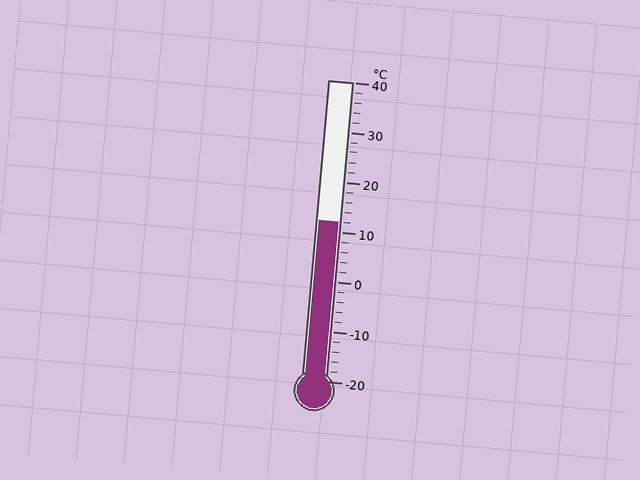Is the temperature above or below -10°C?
The temperature is above -10°C.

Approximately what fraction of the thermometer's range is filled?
The thermometer is filled to approximately 55% of its range.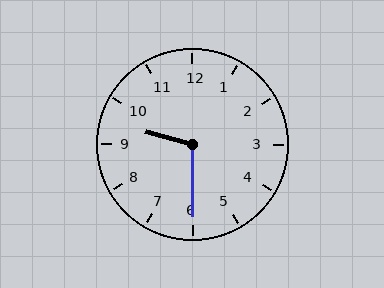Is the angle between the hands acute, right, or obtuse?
It is obtuse.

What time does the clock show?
9:30.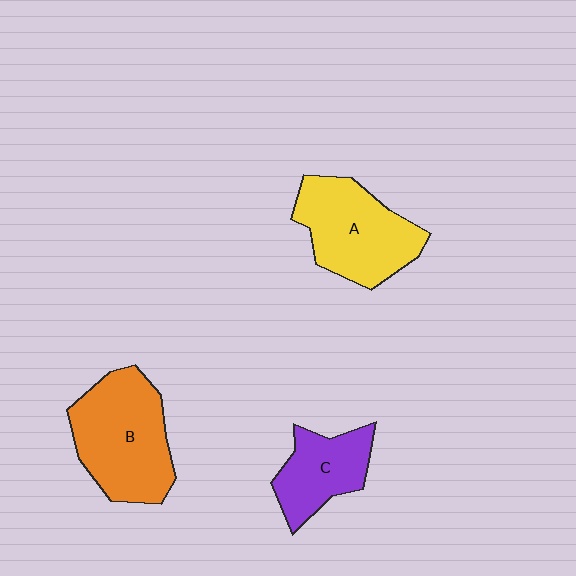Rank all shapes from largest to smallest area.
From largest to smallest: B (orange), A (yellow), C (purple).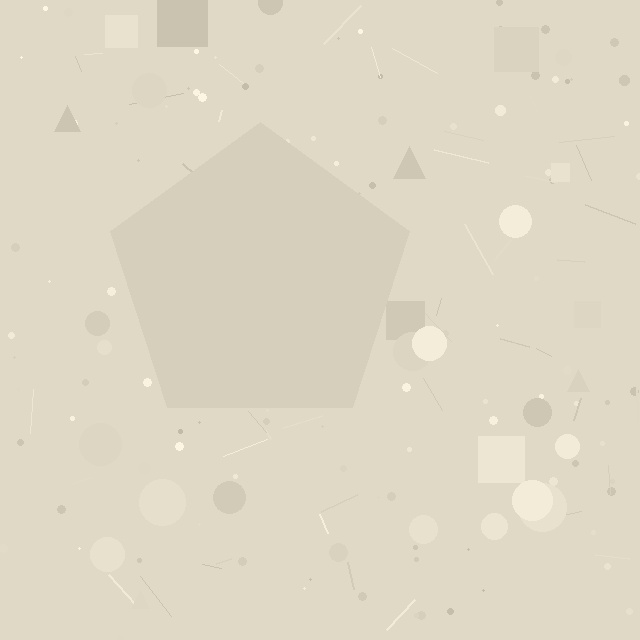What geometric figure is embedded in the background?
A pentagon is embedded in the background.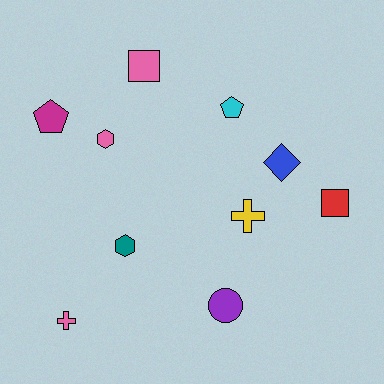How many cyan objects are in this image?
There is 1 cyan object.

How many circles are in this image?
There is 1 circle.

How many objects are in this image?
There are 10 objects.